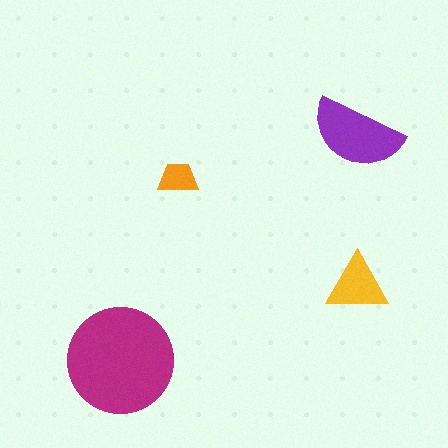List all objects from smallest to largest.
The orange trapezoid, the yellow triangle, the purple semicircle, the magenta circle.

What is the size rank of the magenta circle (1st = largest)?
1st.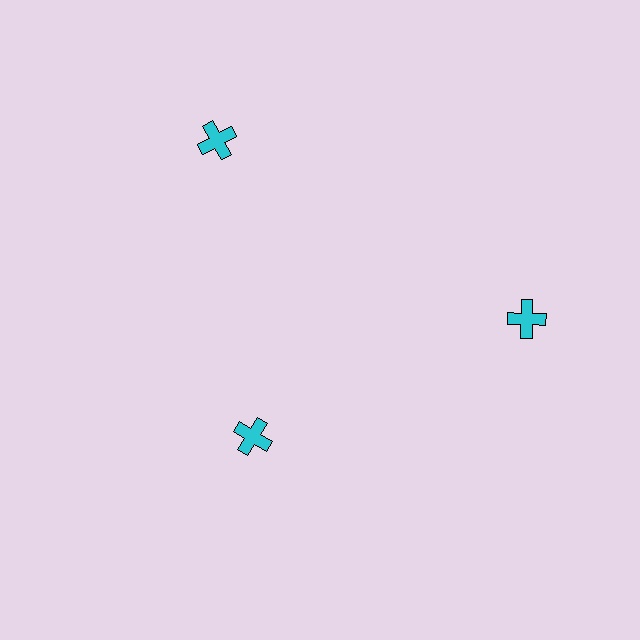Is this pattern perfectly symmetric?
No. The 3 cyan crosses are arranged in a ring, but one element near the 7 o'clock position is pulled inward toward the center, breaking the 3-fold rotational symmetry.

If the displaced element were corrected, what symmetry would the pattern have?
It would have 3-fold rotational symmetry — the pattern would map onto itself every 120 degrees.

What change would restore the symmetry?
The symmetry would be restored by moving it outward, back onto the ring so that all 3 crosses sit at equal angles and equal distance from the center.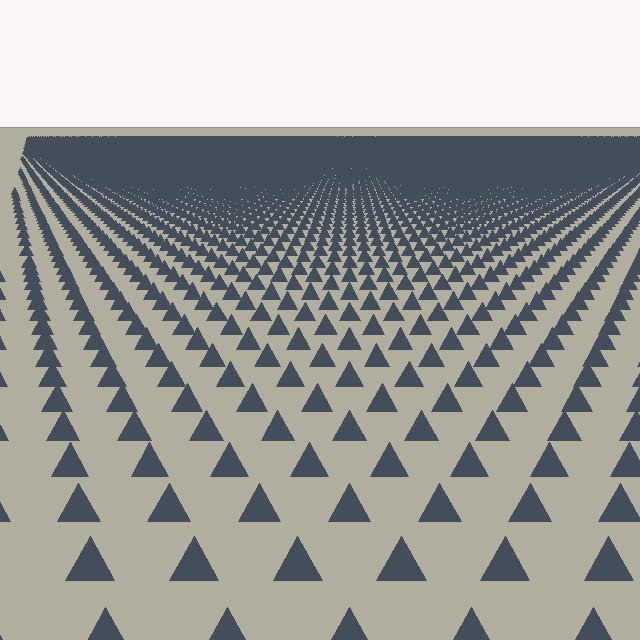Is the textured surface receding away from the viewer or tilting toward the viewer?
The surface is receding away from the viewer. Texture elements get smaller and denser toward the top.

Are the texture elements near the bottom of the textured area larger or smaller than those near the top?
Larger. Near the bottom, elements are closer to the viewer and appear at a bigger on-screen size.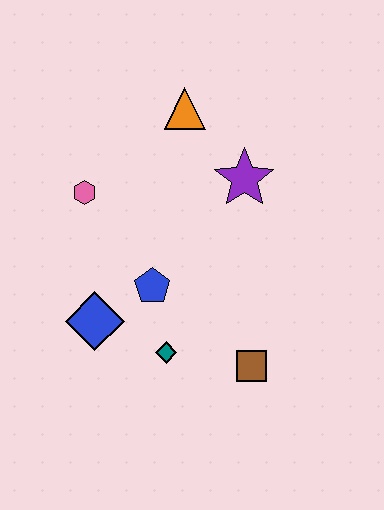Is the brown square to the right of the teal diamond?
Yes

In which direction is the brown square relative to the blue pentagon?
The brown square is to the right of the blue pentagon.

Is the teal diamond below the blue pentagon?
Yes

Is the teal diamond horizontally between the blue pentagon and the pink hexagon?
No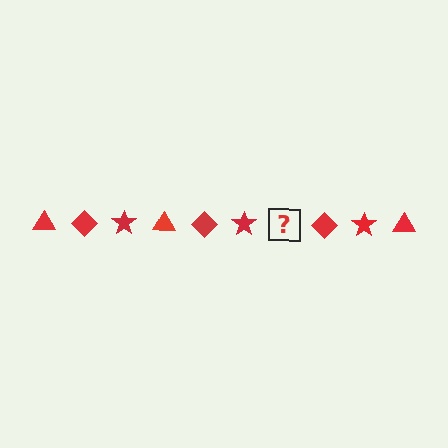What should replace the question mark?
The question mark should be replaced with a red triangle.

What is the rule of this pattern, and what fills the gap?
The rule is that the pattern cycles through triangle, diamond, star shapes in red. The gap should be filled with a red triangle.